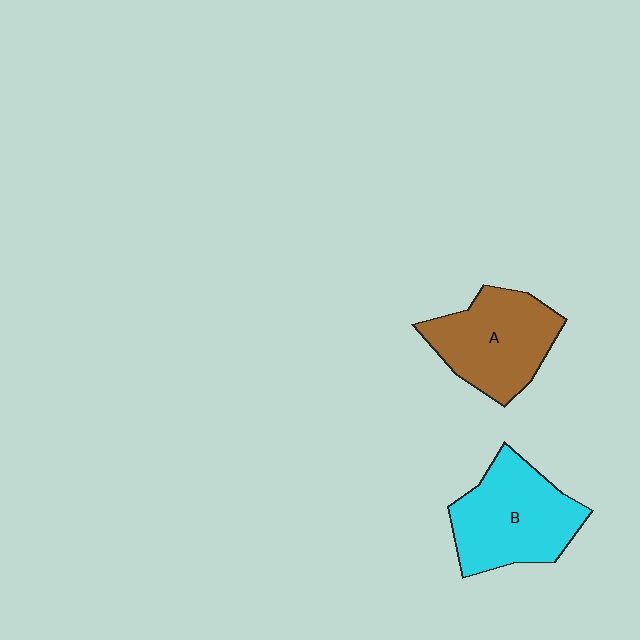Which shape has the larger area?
Shape B (cyan).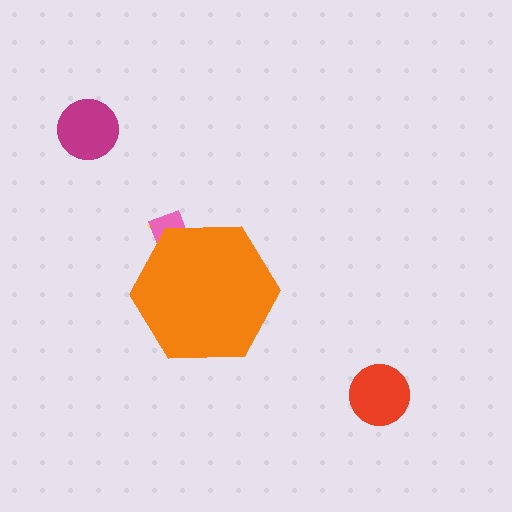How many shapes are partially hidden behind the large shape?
2 shapes are partially hidden.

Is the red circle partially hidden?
No, the red circle is fully visible.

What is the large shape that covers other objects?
An orange hexagon.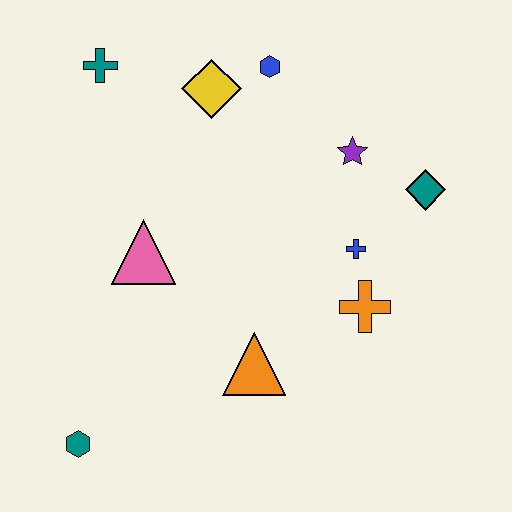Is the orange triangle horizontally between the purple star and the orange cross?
No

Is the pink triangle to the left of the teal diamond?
Yes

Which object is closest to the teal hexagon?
The orange triangle is closest to the teal hexagon.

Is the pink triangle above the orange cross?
Yes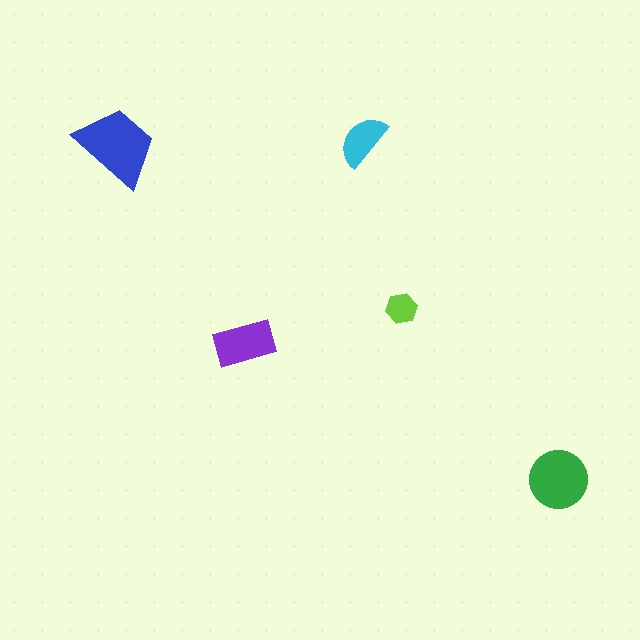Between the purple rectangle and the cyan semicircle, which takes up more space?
The purple rectangle.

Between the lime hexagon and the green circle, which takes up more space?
The green circle.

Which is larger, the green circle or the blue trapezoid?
The blue trapezoid.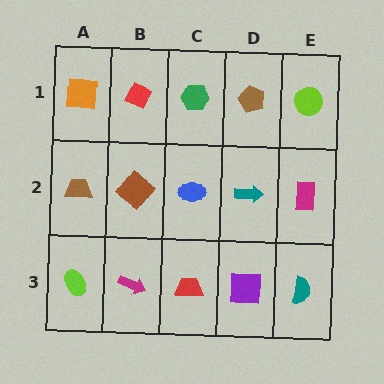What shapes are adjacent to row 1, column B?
A brown diamond (row 2, column B), an orange square (row 1, column A), a green hexagon (row 1, column C).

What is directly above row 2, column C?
A green hexagon.